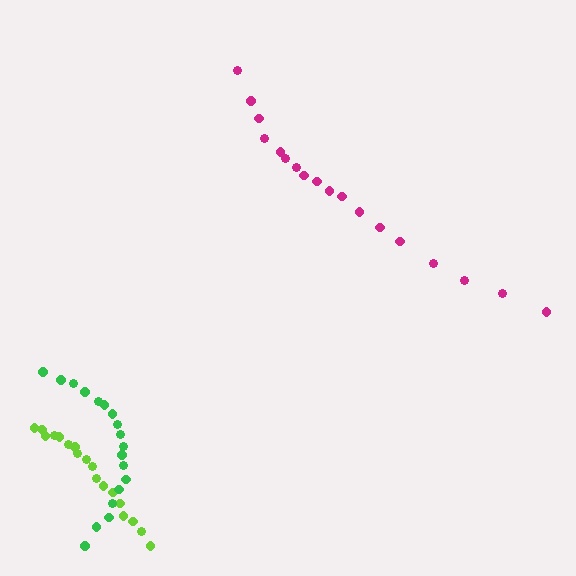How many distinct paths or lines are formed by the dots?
There are 3 distinct paths.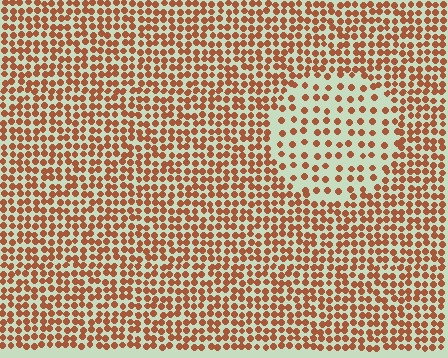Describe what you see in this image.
The image contains small brown elements arranged at two different densities. A circle-shaped region is visible where the elements are less densely packed than the surrounding area.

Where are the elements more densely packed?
The elements are more densely packed outside the circle boundary.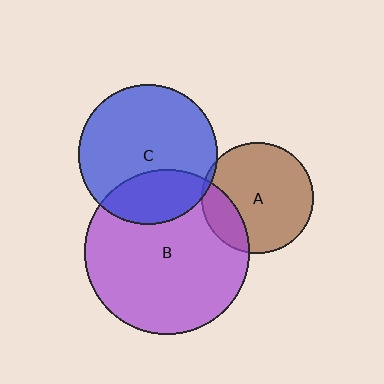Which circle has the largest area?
Circle B (purple).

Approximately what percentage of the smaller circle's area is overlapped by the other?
Approximately 30%.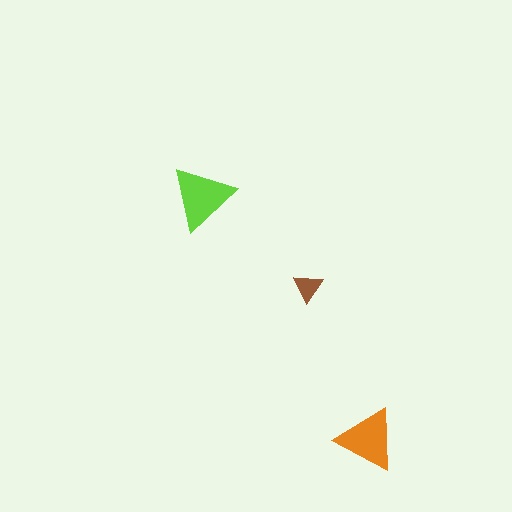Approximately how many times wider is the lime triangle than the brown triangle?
About 2 times wider.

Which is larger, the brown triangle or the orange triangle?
The orange one.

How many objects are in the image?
There are 3 objects in the image.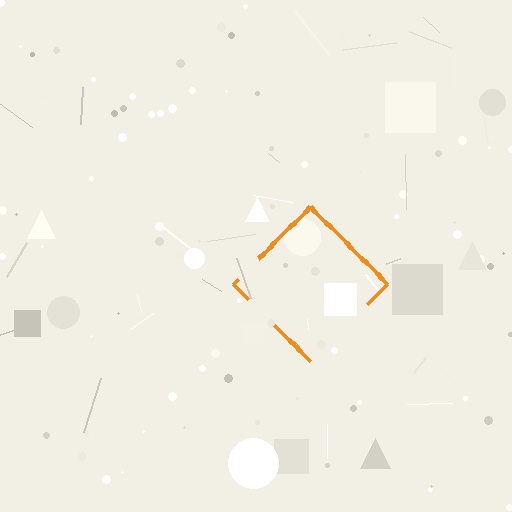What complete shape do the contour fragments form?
The contour fragments form a diamond.